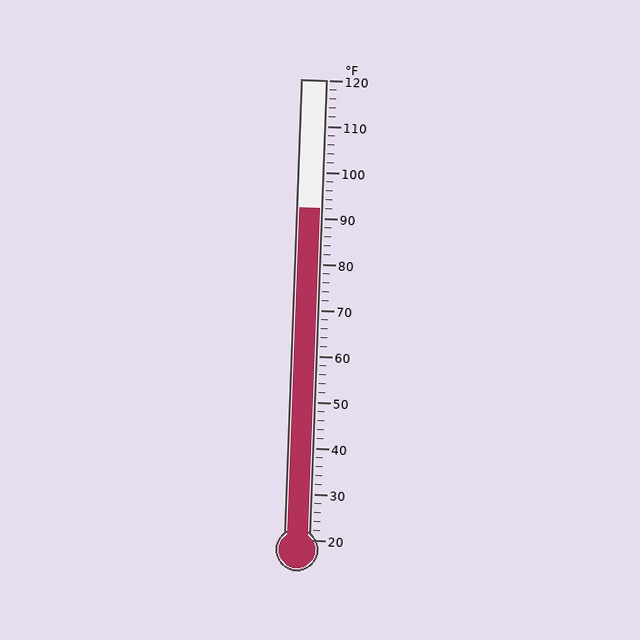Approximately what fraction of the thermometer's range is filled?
The thermometer is filled to approximately 70% of its range.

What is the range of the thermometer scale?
The thermometer scale ranges from 20°F to 120°F.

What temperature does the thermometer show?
The thermometer shows approximately 92°F.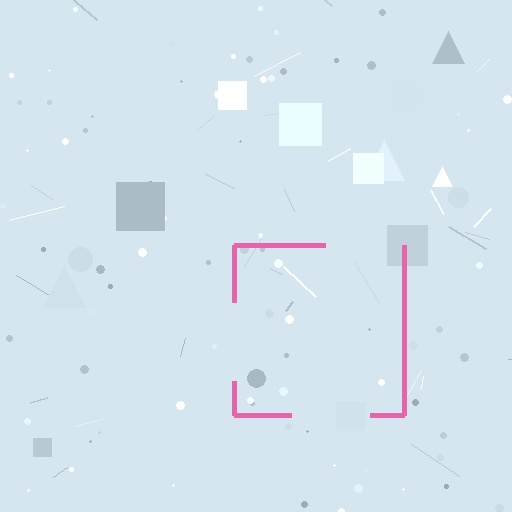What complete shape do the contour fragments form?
The contour fragments form a square.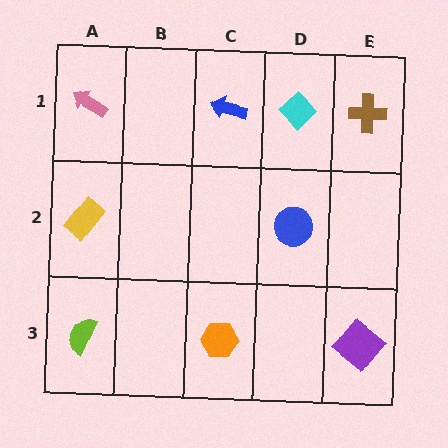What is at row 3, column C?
An orange hexagon.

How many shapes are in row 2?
2 shapes.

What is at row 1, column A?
A pink arrow.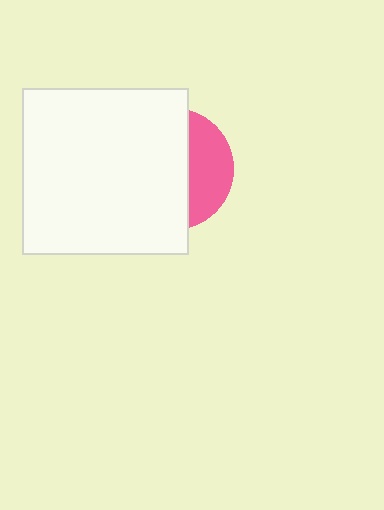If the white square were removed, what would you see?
You would see the complete pink circle.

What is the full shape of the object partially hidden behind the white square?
The partially hidden object is a pink circle.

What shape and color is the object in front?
The object in front is a white square.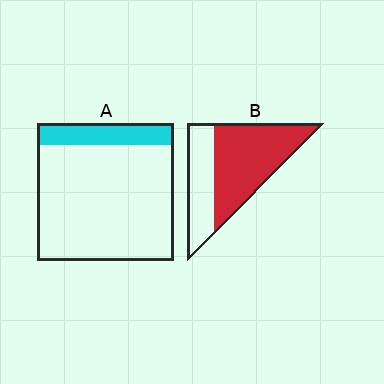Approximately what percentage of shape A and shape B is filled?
A is approximately 15% and B is approximately 65%.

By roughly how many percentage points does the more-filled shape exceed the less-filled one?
By roughly 50 percentage points (B over A).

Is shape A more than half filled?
No.